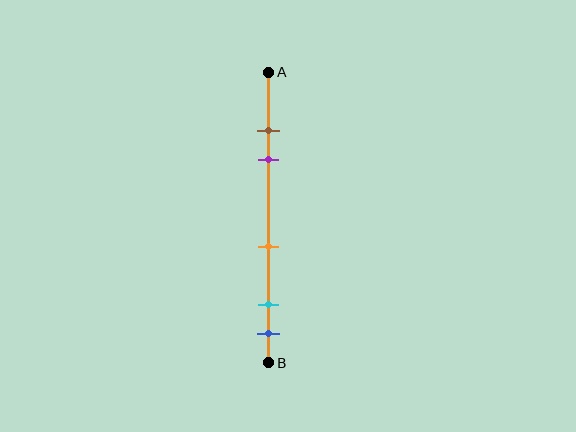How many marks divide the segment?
There are 5 marks dividing the segment.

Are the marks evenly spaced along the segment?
No, the marks are not evenly spaced.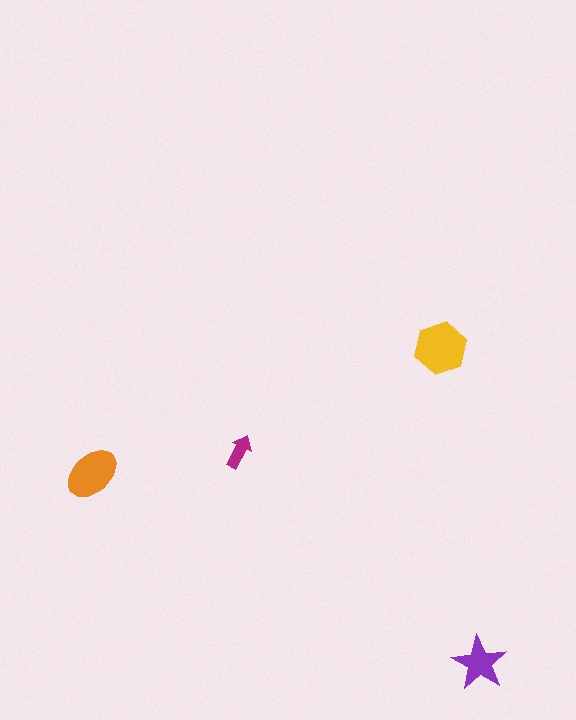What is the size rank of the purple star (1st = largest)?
3rd.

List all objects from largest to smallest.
The yellow hexagon, the orange ellipse, the purple star, the magenta arrow.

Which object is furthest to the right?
The purple star is rightmost.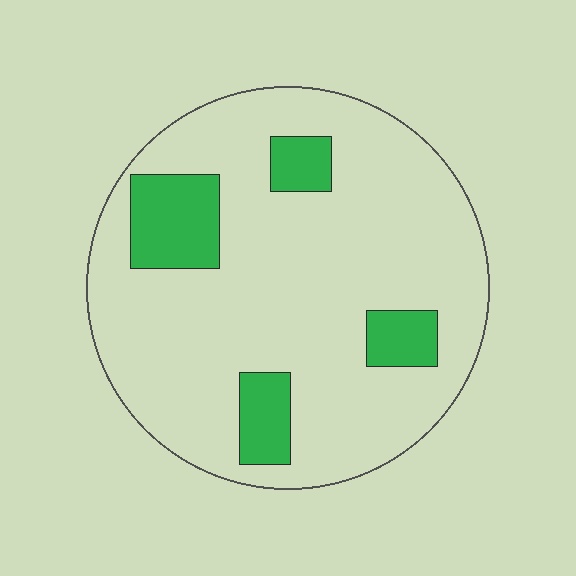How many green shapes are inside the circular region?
4.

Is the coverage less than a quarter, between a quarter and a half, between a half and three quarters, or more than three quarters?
Less than a quarter.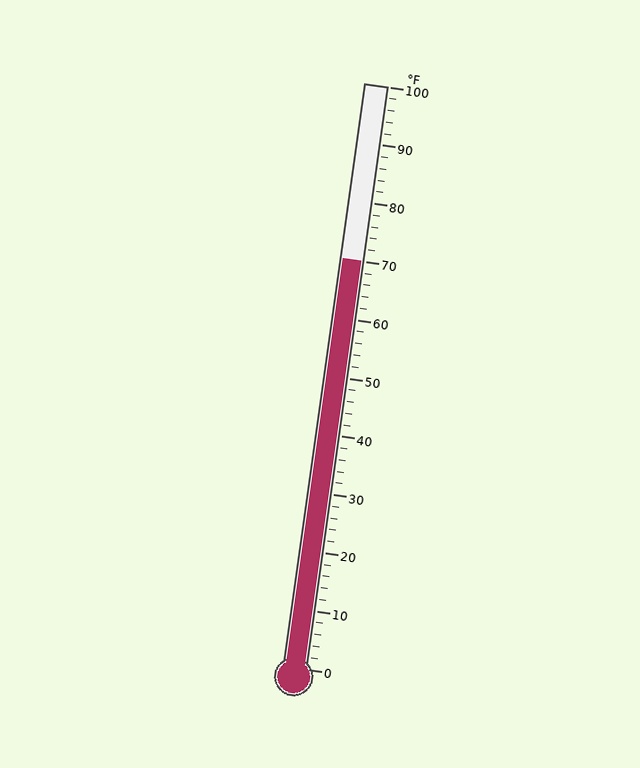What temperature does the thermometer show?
The thermometer shows approximately 70°F.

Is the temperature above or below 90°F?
The temperature is below 90°F.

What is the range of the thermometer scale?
The thermometer scale ranges from 0°F to 100°F.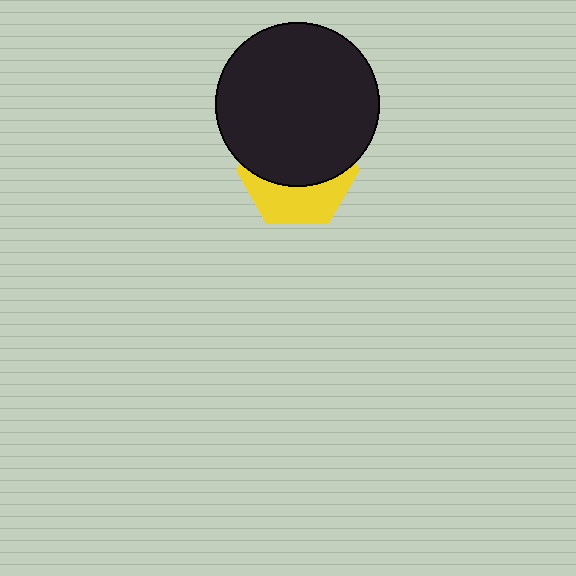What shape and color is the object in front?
The object in front is a black circle.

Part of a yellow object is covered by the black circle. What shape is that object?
It is a hexagon.